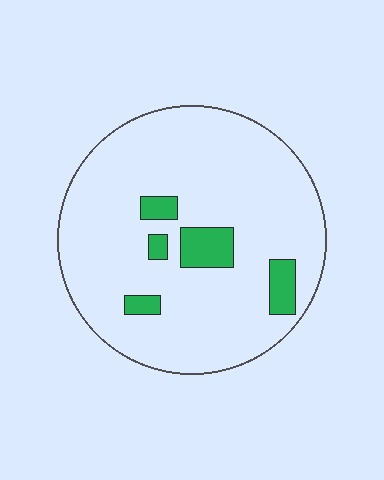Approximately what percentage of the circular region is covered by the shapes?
Approximately 10%.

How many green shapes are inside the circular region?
5.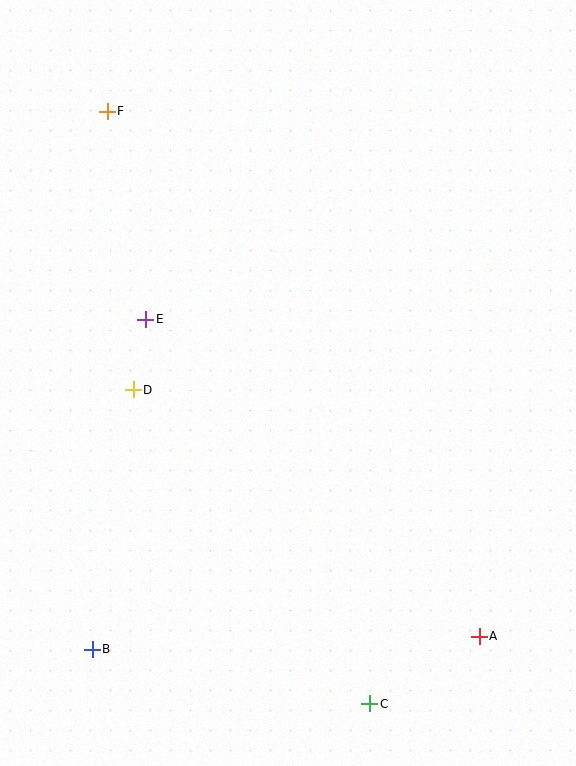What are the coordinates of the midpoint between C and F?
The midpoint between C and F is at (239, 407).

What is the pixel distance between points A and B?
The distance between A and B is 387 pixels.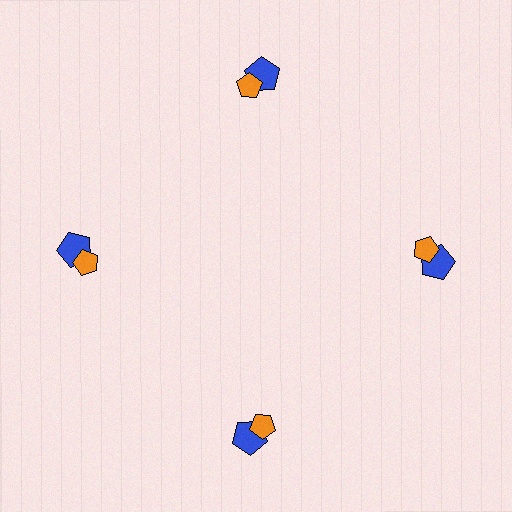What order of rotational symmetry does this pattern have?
This pattern has 4-fold rotational symmetry.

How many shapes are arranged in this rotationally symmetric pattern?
There are 8 shapes, arranged in 4 groups of 2.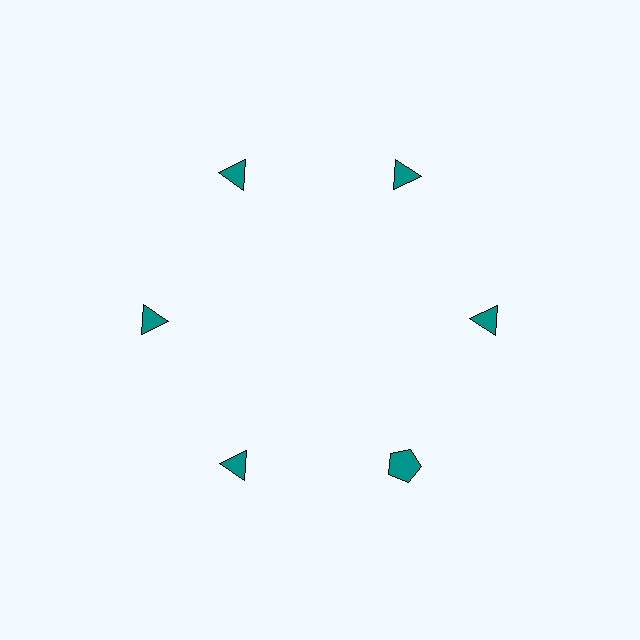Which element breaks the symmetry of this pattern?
The teal pentagon at roughly the 5 o'clock position breaks the symmetry. All other shapes are teal triangles.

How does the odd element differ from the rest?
It has a different shape: pentagon instead of triangle.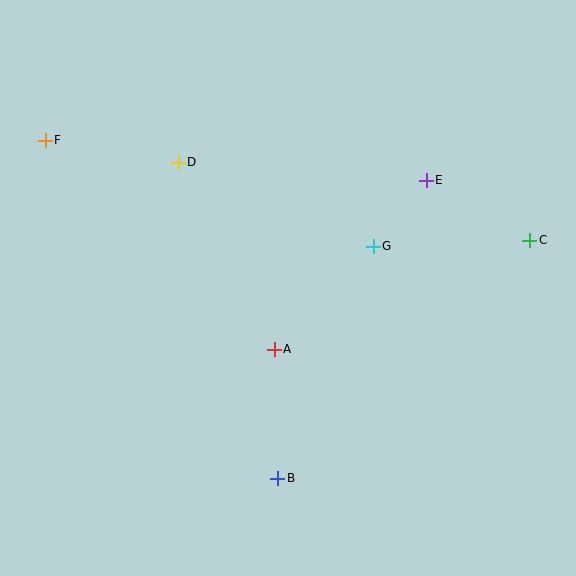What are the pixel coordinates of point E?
Point E is at (426, 180).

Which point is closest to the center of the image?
Point A at (274, 349) is closest to the center.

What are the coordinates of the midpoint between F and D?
The midpoint between F and D is at (112, 151).